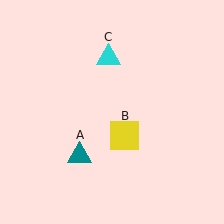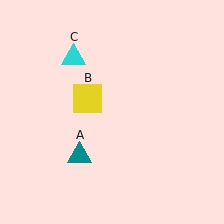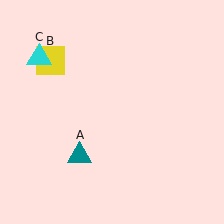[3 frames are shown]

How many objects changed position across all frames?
2 objects changed position: yellow square (object B), cyan triangle (object C).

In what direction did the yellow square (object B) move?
The yellow square (object B) moved up and to the left.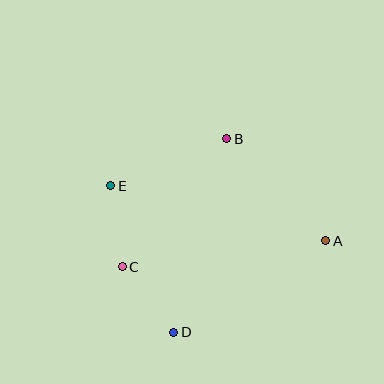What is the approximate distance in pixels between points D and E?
The distance between D and E is approximately 160 pixels.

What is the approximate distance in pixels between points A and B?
The distance between A and B is approximately 143 pixels.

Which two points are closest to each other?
Points C and E are closest to each other.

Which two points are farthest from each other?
Points A and E are farthest from each other.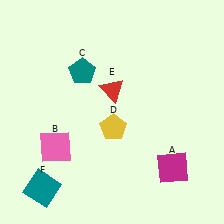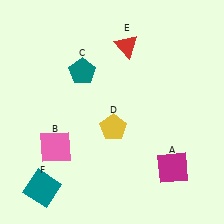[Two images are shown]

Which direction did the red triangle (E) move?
The red triangle (E) moved up.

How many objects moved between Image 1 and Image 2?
1 object moved between the two images.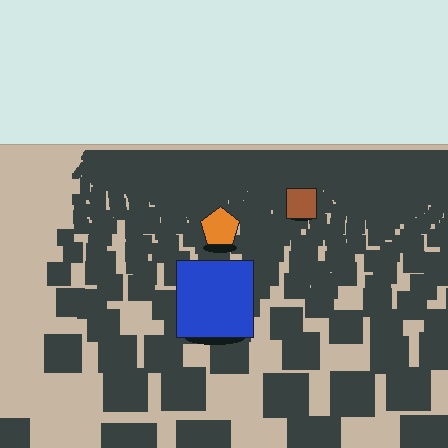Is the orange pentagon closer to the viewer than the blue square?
No. The blue square is closer — you can tell from the texture gradient: the ground texture is coarser near it.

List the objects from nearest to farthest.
From nearest to farthest: the blue square, the orange pentagon, the brown square.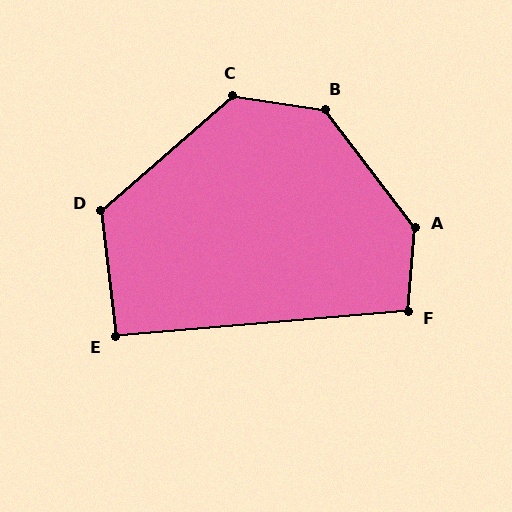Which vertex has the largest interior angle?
A, at approximately 138 degrees.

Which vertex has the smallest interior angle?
E, at approximately 92 degrees.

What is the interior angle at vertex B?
Approximately 136 degrees (obtuse).